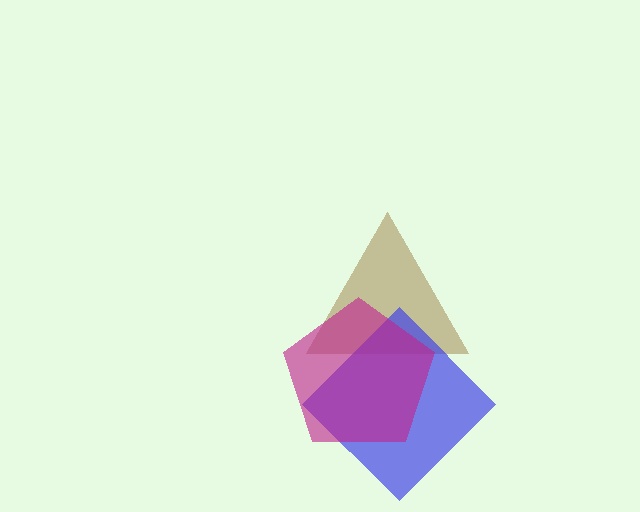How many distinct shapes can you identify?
There are 3 distinct shapes: a brown triangle, a blue diamond, a magenta pentagon.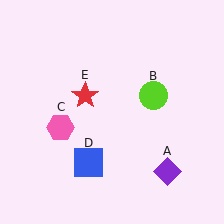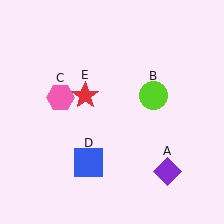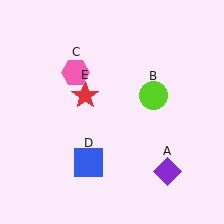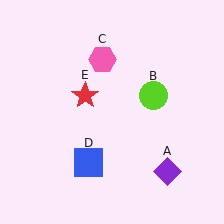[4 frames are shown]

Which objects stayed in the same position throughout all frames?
Purple diamond (object A) and lime circle (object B) and blue square (object D) and red star (object E) remained stationary.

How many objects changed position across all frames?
1 object changed position: pink hexagon (object C).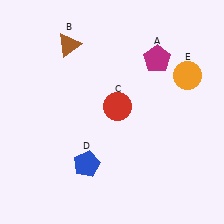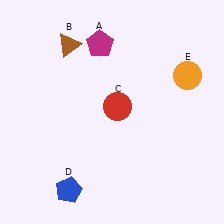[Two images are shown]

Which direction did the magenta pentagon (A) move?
The magenta pentagon (A) moved left.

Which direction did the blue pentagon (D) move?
The blue pentagon (D) moved down.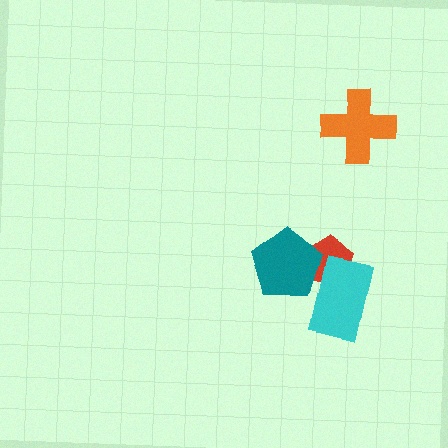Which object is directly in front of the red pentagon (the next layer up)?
The cyan rectangle is directly in front of the red pentagon.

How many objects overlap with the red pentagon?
2 objects overlap with the red pentagon.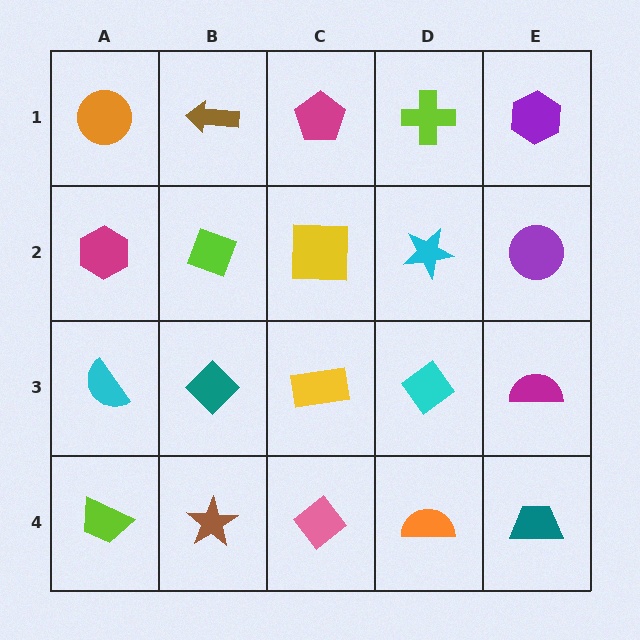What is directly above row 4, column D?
A cyan diamond.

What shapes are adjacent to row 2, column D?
A lime cross (row 1, column D), a cyan diamond (row 3, column D), a yellow square (row 2, column C), a purple circle (row 2, column E).